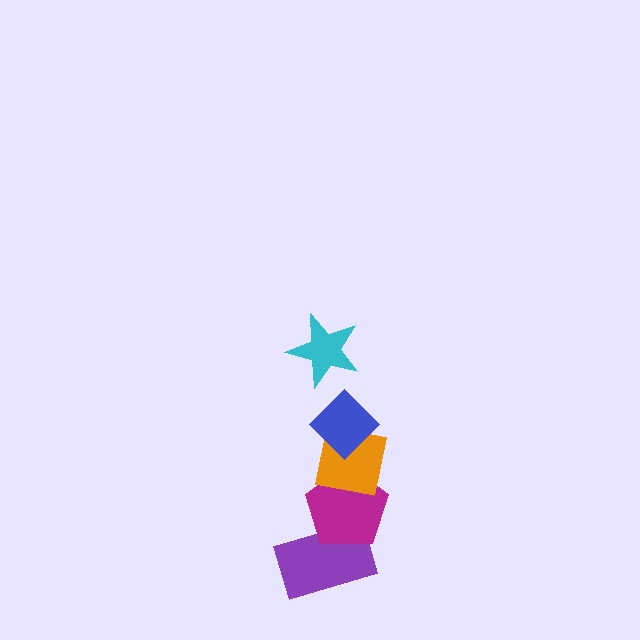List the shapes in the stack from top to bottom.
From top to bottom: the cyan star, the blue diamond, the orange square, the magenta pentagon, the purple rectangle.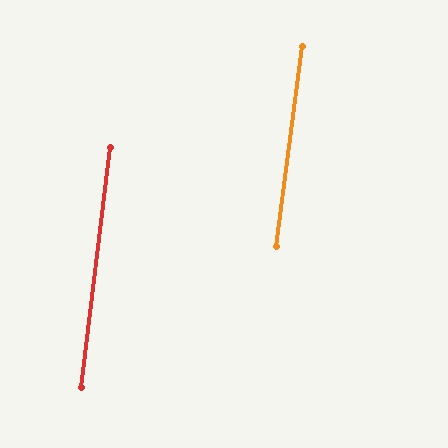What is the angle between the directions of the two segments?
Approximately 1 degree.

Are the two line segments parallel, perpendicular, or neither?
Parallel — their directions differ by only 0.9°.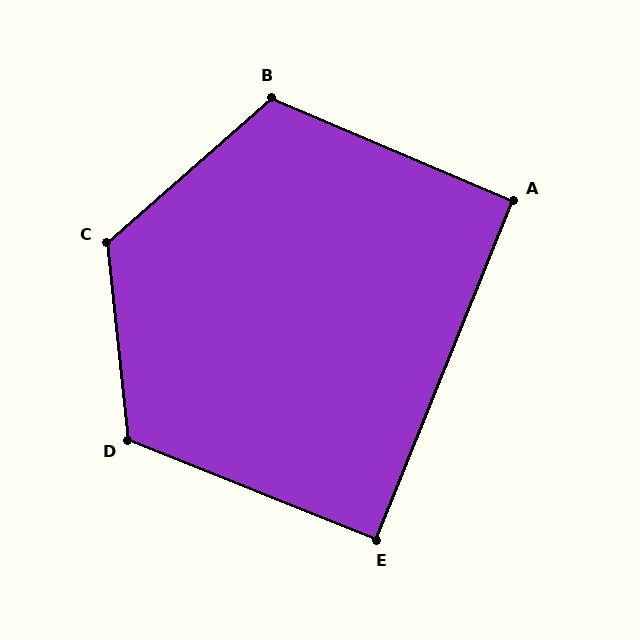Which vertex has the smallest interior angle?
E, at approximately 90 degrees.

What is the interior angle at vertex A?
Approximately 91 degrees (approximately right).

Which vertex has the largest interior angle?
C, at approximately 125 degrees.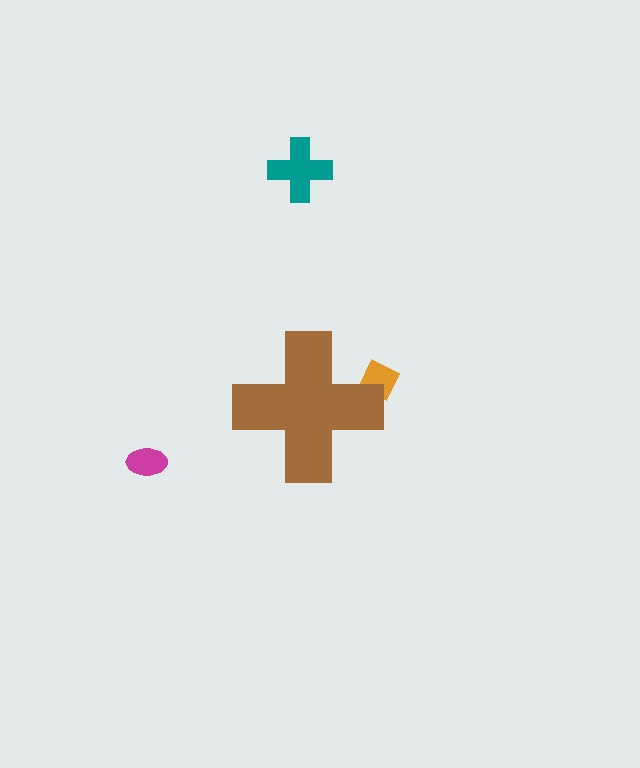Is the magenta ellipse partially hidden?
No, the magenta ellipse is fully visible.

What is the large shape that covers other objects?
A brown cross.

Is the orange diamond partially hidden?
Yes, the orange diamond is partially hidden behind the brown cross.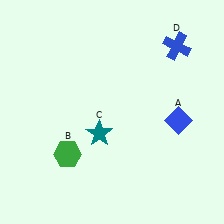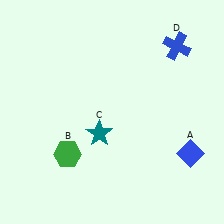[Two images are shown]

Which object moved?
The blue diamond (A) moved down.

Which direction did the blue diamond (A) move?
The blue diamond (A) moved down.